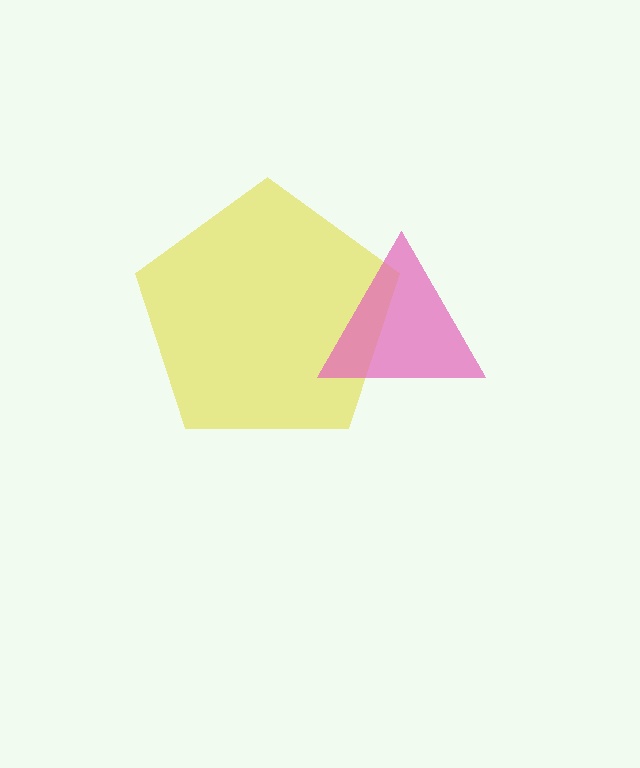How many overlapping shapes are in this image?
There are 2 overlapping shapes in the image.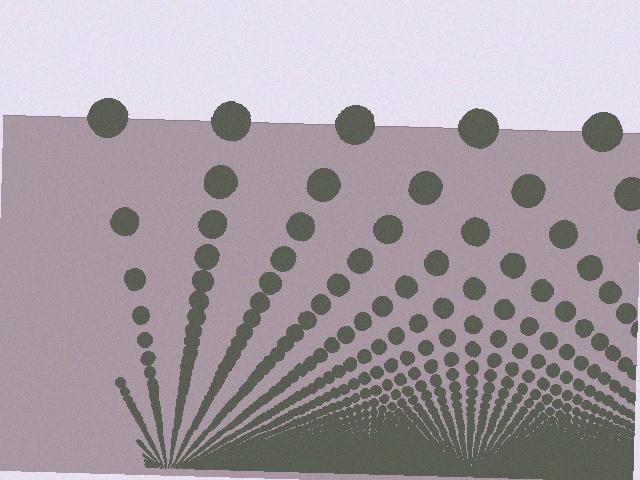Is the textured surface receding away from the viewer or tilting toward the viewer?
The surface appears to tilt toward the viewer. Texture elements get larger and sparser toward the top.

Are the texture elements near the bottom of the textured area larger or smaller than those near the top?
Smaller. The gradient is inverted — elements near the bottom are smaller and denser.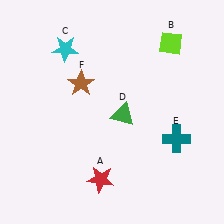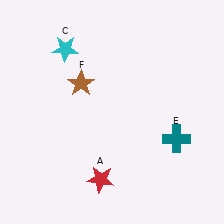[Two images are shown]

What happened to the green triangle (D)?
The green triangle (D) was removed in Image 2. It was in the bottom-right area of Image 1.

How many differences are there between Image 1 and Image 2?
There are 2 differences between the two images.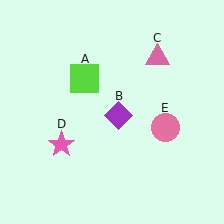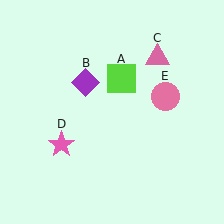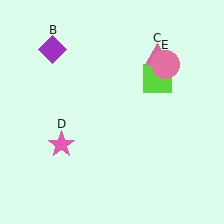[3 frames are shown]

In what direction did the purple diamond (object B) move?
The purple diamond (object B) moved up and to the left.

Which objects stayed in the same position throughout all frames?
Pink triangle (object C) and pink star (object D) remained stationary.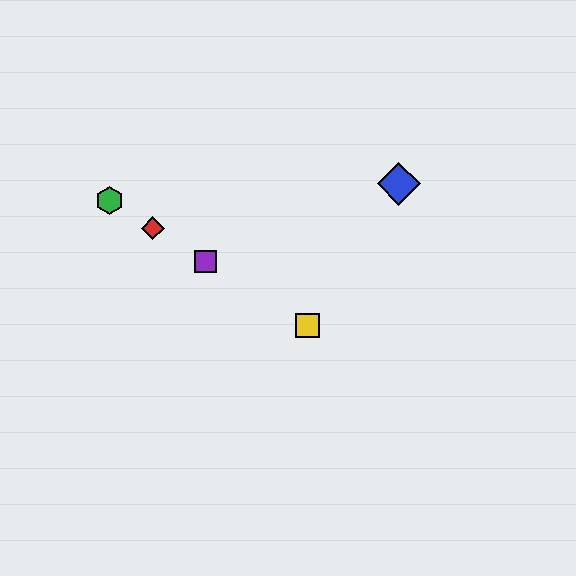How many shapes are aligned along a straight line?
4 shapes (the red diamond, the green hexagon, the yellow square, the purple square) are aligned along a straight line.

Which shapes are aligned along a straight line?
The red diamond, the green hexagon, the yellow square, the purple square are aligned along a straight line.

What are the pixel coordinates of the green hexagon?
The green hexagon is at (109, 201).